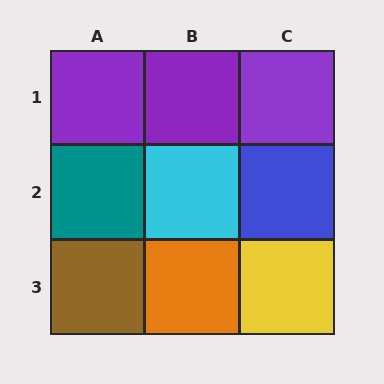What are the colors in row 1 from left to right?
Purple, purple, purple.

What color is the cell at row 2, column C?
Blue.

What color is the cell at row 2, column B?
Cyan.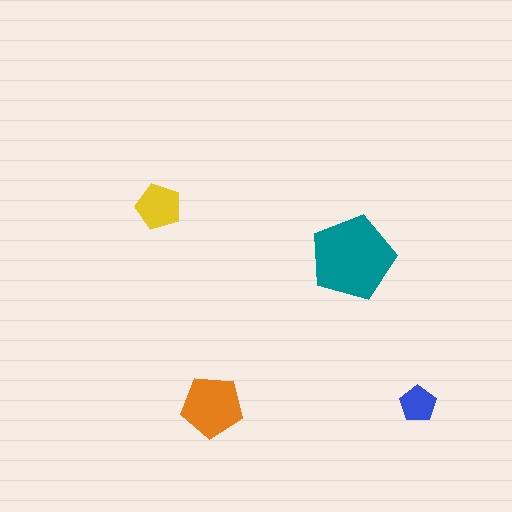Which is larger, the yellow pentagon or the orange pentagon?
The orange one.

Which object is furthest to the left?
The yellow pentagon is leftmost.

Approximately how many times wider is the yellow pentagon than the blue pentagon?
About 1.5 times wider.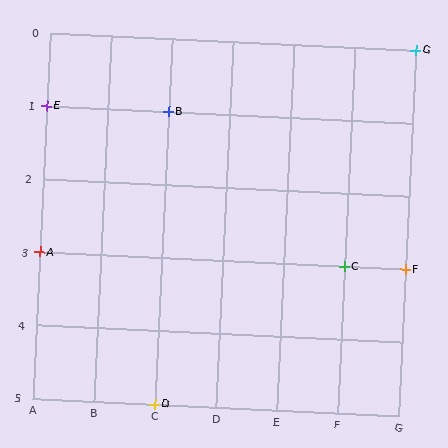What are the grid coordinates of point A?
Point A is at grid coordinates (A, 3).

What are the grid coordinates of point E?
Point E is at grid coordinates (A, 1).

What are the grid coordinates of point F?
Point F is at grid coordinates (G, 3).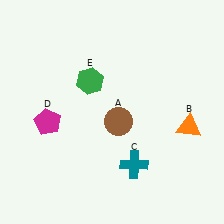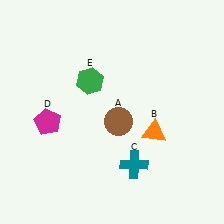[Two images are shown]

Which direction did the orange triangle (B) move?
The orange triangle (B) moved left.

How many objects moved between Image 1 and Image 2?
1 object moved between the two images.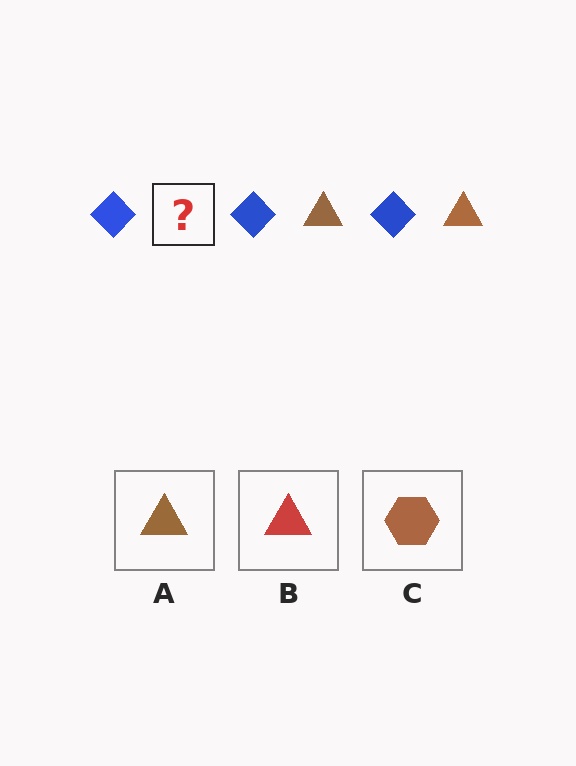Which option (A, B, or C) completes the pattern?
A.